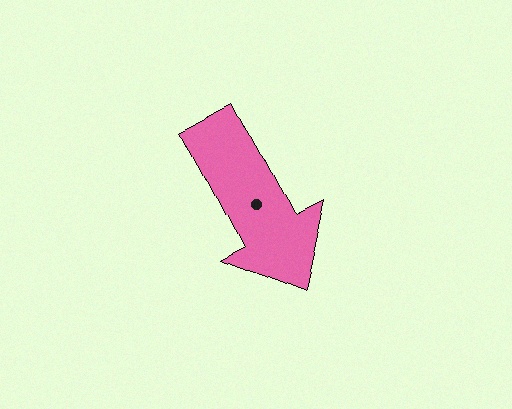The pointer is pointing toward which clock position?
Roughly 5 o'clock.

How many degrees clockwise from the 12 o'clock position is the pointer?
Approximately 152 degrees.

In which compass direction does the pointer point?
Southeast.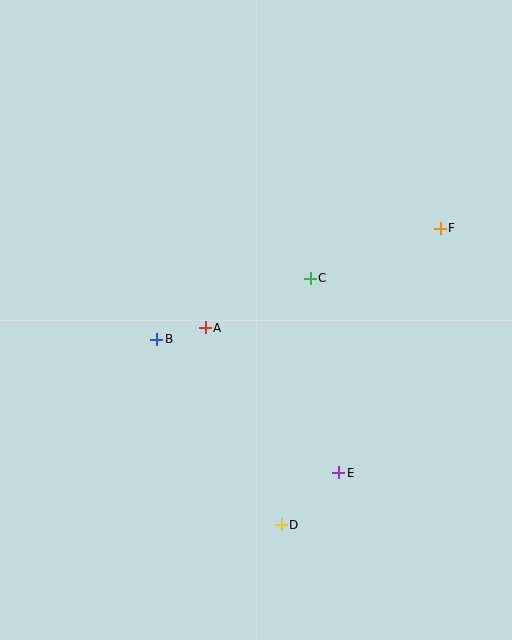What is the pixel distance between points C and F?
The distance between C and F is 139 pixels.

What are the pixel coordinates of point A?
Point A is at (205, 328).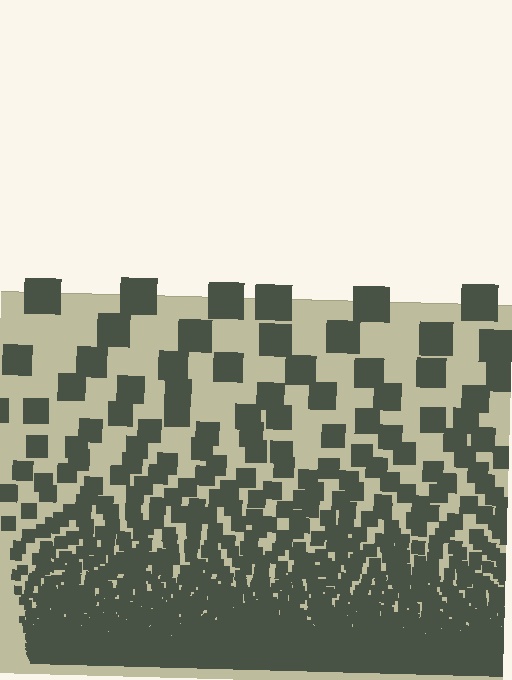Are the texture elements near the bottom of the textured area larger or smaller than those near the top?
Smaller. The gradient is inverted — elements near the bottom are smaller and denser.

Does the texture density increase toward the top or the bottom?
Density increases toward the bottom.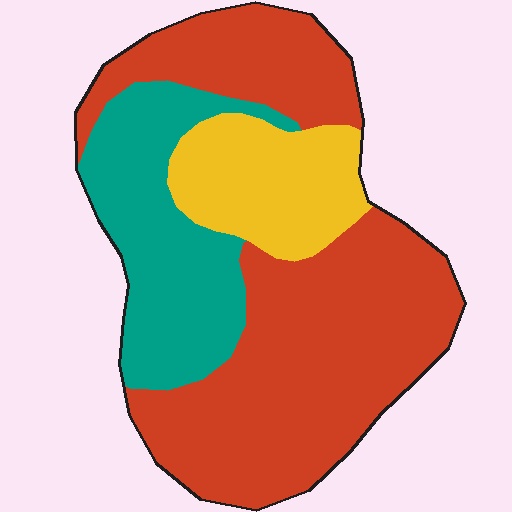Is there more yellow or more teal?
Teal.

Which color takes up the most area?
Red, at roughly 60%.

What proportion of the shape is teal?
Teal covers around 25% of the shape.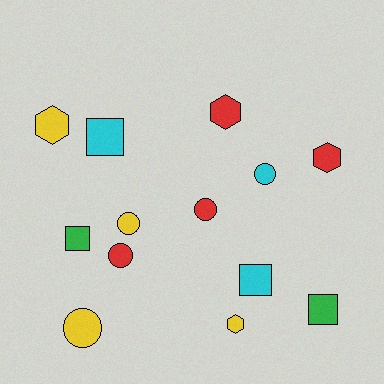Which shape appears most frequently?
Circle, with 5 objects.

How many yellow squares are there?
There are no yellow squares.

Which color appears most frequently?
Yellow, with 4 objects.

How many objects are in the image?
There are 13 objects.